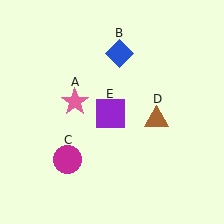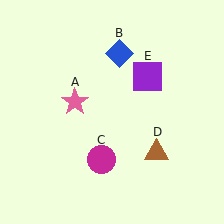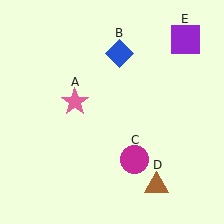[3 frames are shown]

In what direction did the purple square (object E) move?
The purple square (object E) moved up and to the right.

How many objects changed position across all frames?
3 objects changed position: magenta circle (object C), brown triangle (object D), purple square (object E).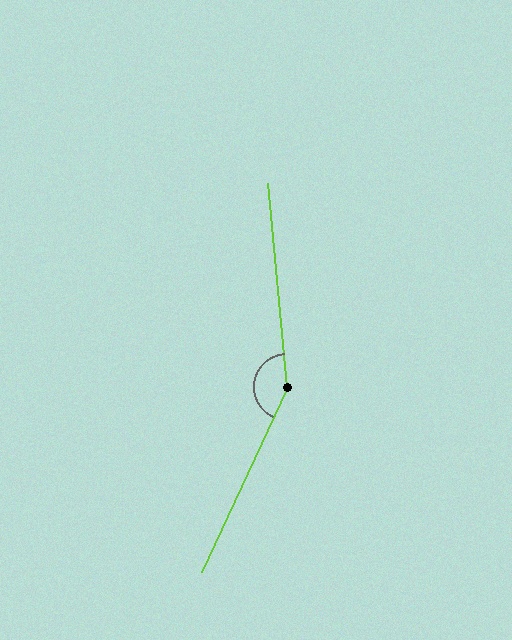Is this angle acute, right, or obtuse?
It is obtuse.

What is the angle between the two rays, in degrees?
Approximately 150 degrees.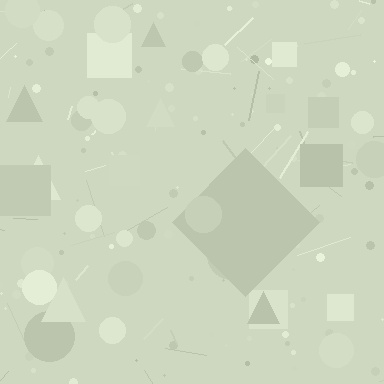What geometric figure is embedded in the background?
A diamond is embedded in the background.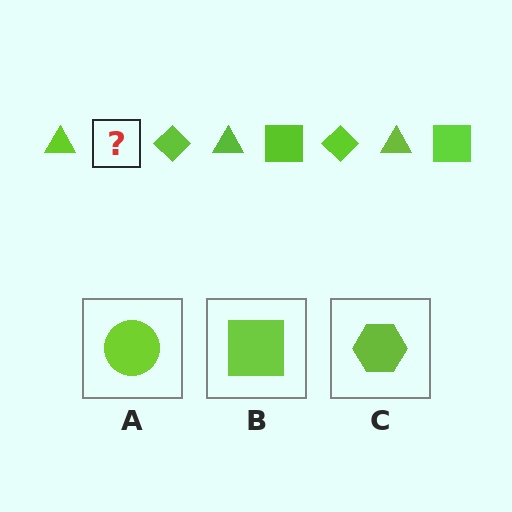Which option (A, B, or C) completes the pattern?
B.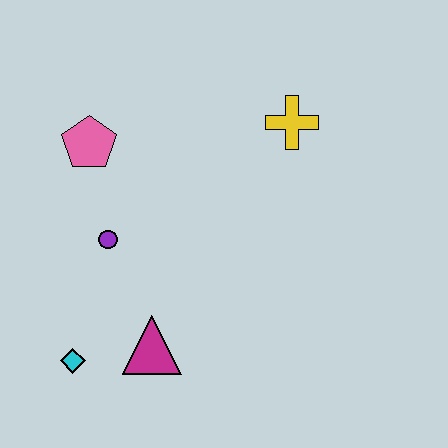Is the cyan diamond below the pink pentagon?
Yes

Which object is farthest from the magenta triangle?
The yellow cross is farthest from the magenta triangle.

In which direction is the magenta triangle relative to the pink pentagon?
The magenta triangle is below the pink pentagon.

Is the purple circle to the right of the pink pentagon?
Yes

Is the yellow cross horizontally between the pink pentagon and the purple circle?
No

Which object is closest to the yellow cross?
The pink pentagon is closest to the yellow cross.